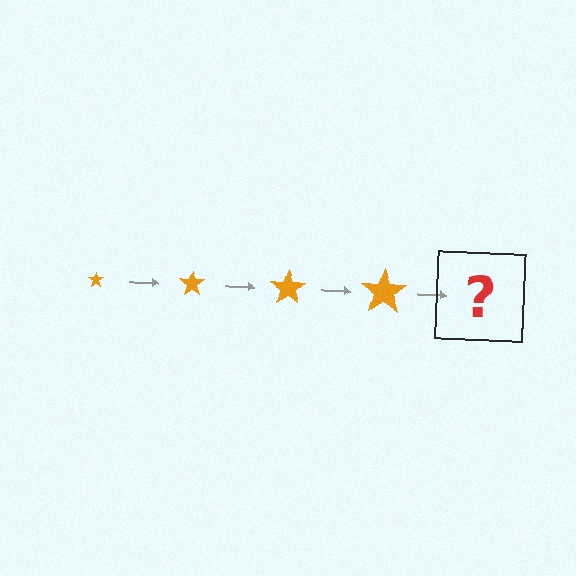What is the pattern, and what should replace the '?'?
The pattern is that the star gets progressively larger each step. The '?' should be an orange star, larger than the previous one.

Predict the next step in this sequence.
The next step is an orange star, larger than the previous one.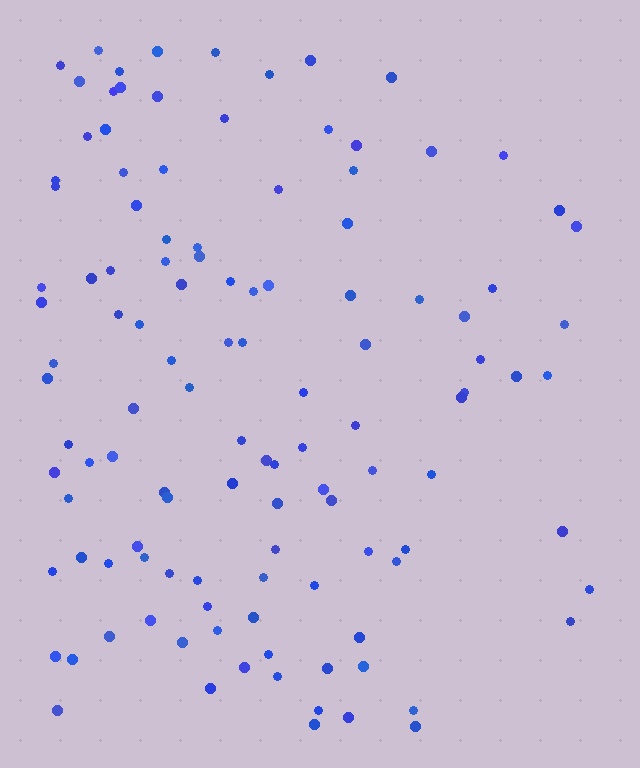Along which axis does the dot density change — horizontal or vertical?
Horizontal.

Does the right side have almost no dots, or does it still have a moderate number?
Still a moderate number, just noticeably fewer than the left.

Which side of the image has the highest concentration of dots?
The left.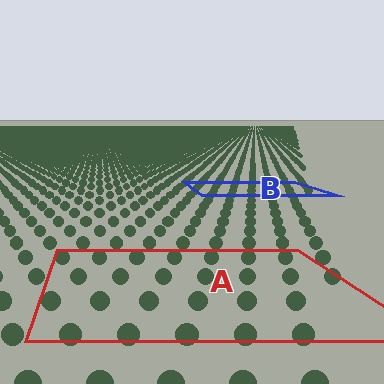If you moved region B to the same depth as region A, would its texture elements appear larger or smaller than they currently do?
They would appear larger. At a closer depth, the same texture elements are projected at a bigger on-screen size.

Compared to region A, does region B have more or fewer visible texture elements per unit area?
Region B has more texture elements per unit area — they are packed more densely because it is farther away.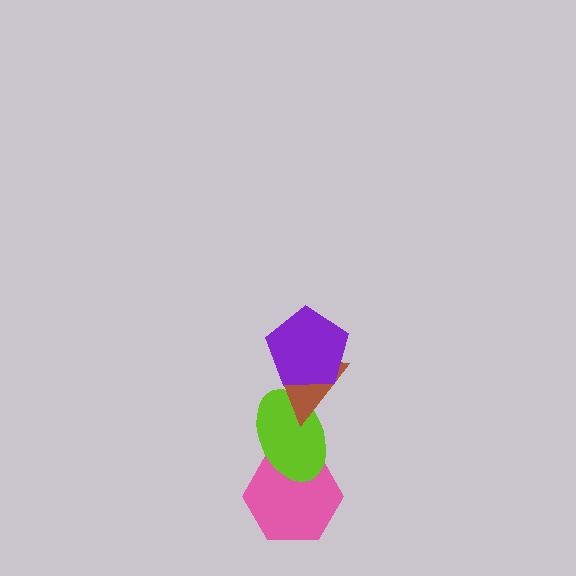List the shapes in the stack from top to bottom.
From top to bottom: the purple pentagon, the brown triangle, the lime ellipse, the pink hexagon.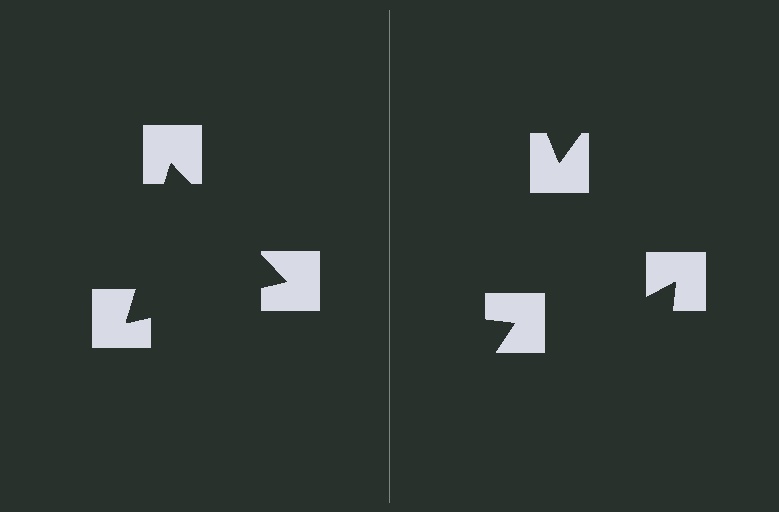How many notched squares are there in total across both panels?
6 — 3 on each side.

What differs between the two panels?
The notched squares are positioned identically on both sides; only the wedge orientations differ. On the left they align to a triangle; on the right they are misaligned.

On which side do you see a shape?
An illusory triangle appears on the left side. On the right side the wedge cuts are rotated, so no coherent shape forms.